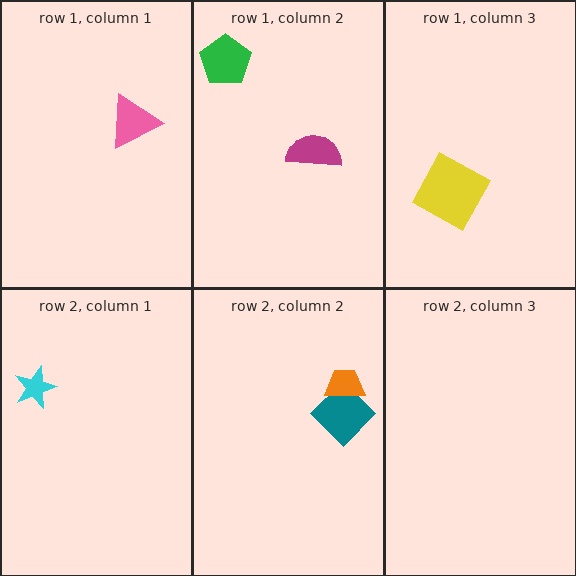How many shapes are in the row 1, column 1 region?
1.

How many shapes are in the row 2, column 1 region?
1.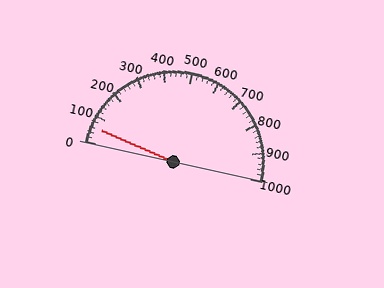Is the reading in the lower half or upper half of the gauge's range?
The reading is in the lower half of the range (0 to 1000).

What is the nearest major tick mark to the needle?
The nearest major tick mark is 100.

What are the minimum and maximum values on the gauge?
The gauge ranges from 0 to 1000.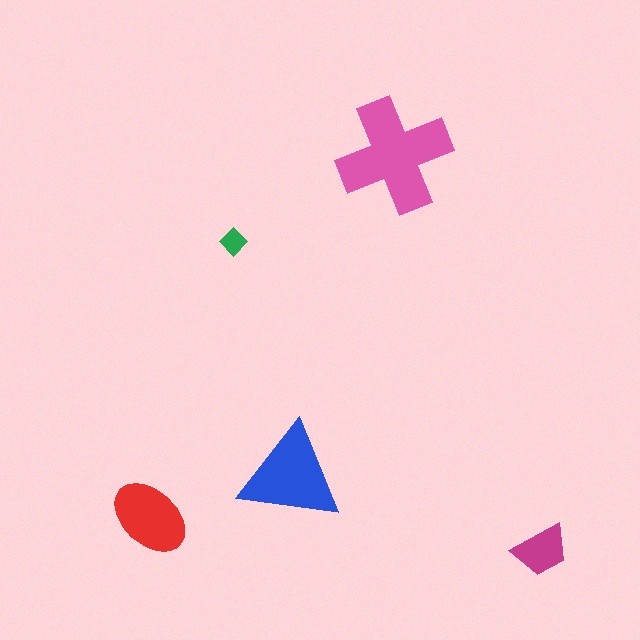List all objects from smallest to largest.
The green diamond, the magenta trapezoid, the red ellipse, the blue triangle, the pink cross.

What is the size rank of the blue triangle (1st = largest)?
2nd.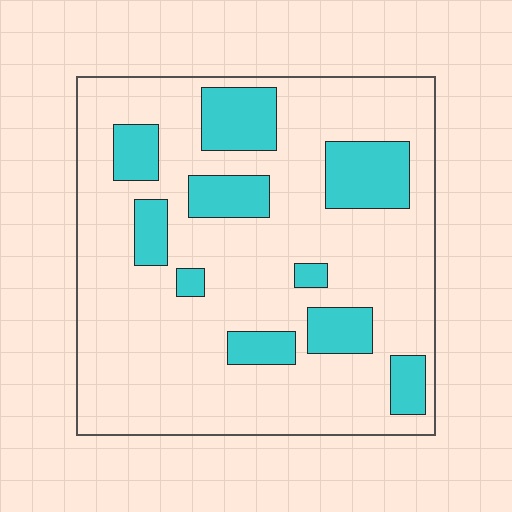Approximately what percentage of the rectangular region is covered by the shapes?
Approximately 20%.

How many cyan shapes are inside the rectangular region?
10.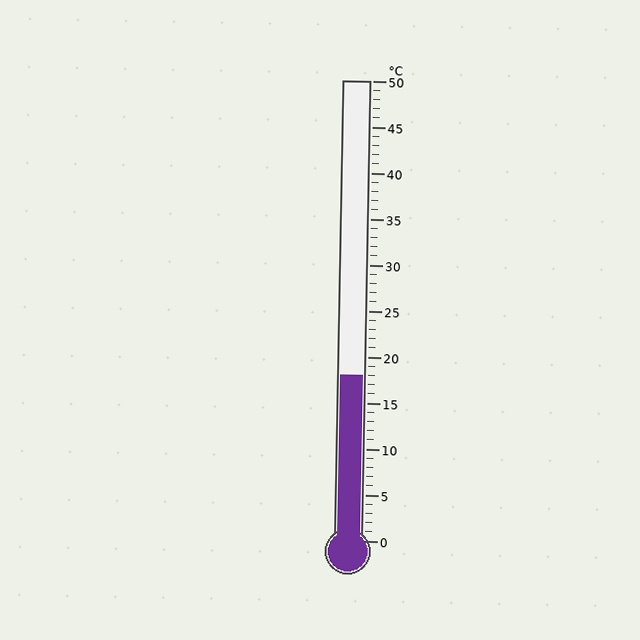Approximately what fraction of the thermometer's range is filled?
The thermometer is filled to approximately 35% of its range.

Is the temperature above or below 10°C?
The temperature is above 10°C.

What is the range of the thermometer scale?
The thermometer scale ranges from 0°C to 50°C.